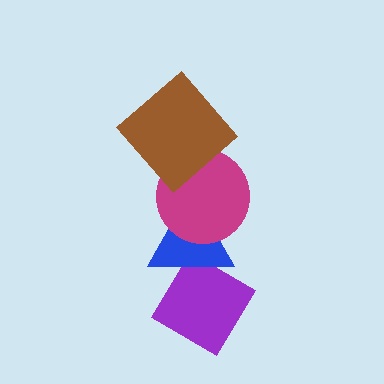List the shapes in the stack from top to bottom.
From top to bottom: the brown diamond, the magenta circle, the blue triangle, the purple diamond.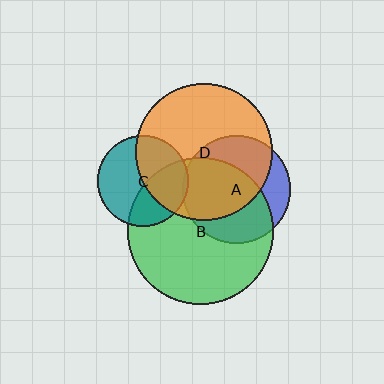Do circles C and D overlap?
Yes.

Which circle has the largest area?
Circle B (green).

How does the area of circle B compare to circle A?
Approximately 1.9 times.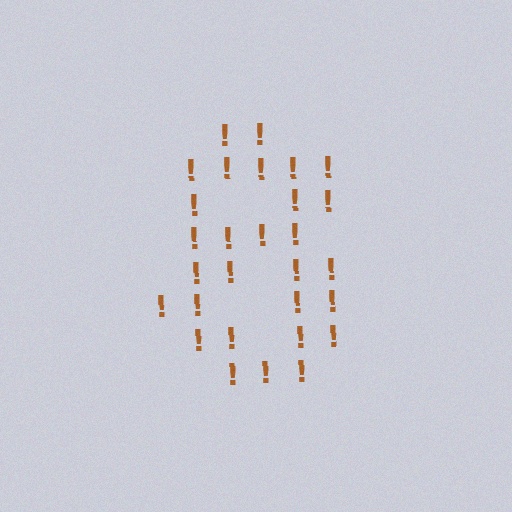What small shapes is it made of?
It is made of small exclamation marks.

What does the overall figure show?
The overall figure shows the digit 8.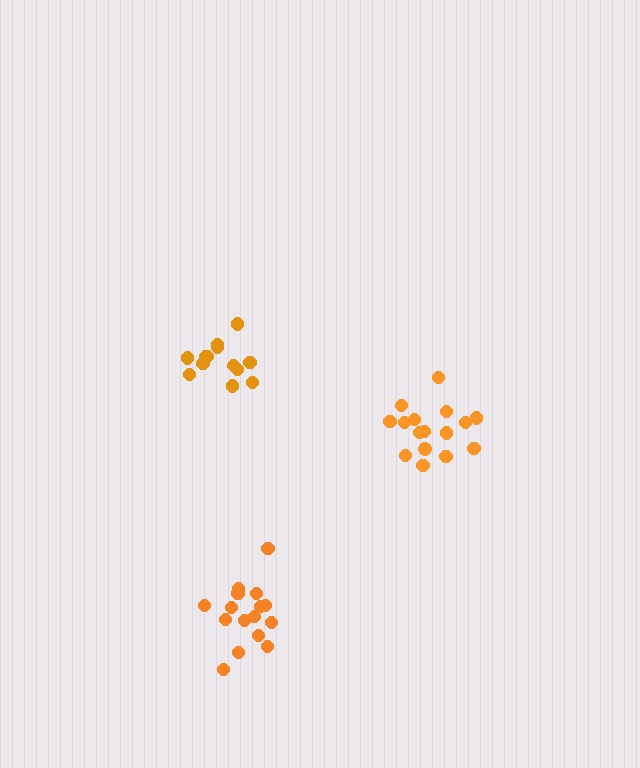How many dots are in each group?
Group 1: 13 dots, Group 2: 16 dots, Group 3: 16 dots (45 total).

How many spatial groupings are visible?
There are 3 spatial groupings.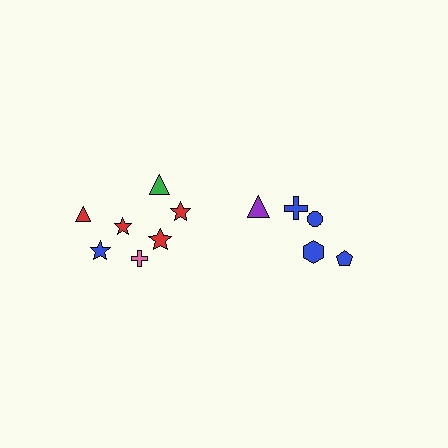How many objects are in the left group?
There are 7 objects.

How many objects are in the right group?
There are 5 objects.